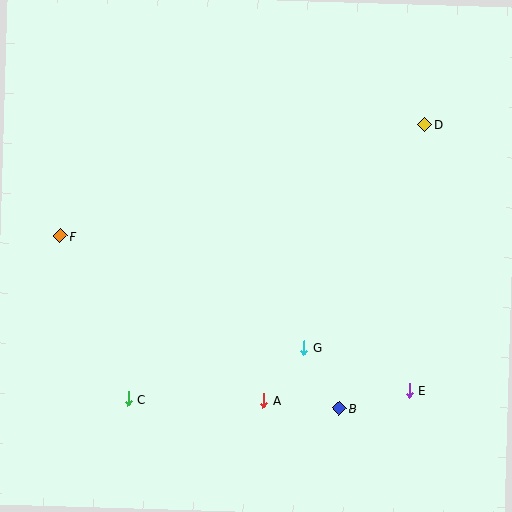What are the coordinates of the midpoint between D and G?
The midpoint between D and G is at (364, 236).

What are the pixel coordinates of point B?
Point B is at (339, 408).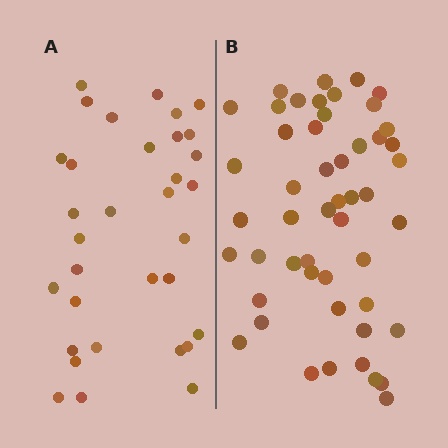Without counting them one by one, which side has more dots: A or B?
Region B (the right region) has more dots.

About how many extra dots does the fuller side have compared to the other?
Region B has approximately 15 more dots than region A.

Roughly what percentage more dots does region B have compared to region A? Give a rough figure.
About 50% more.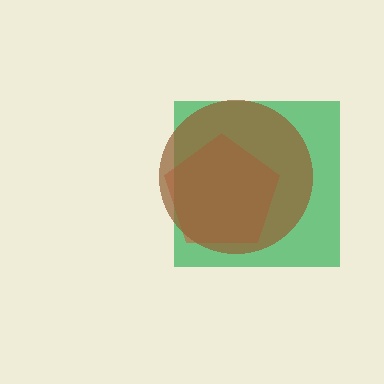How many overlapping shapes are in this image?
There are 3 overlapping shapes in the image.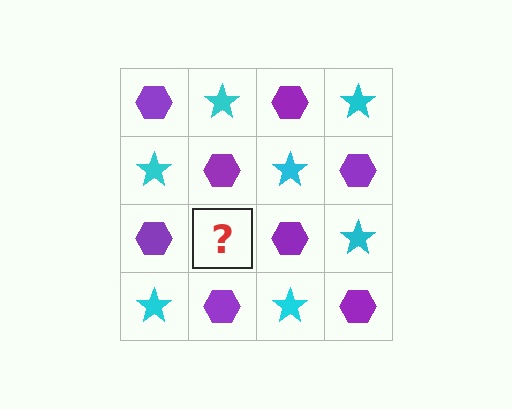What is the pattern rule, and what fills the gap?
The rule is that it alternates purple hexagon and cyan star in a checkerboard pattern. The gap should be filled with a cyan star.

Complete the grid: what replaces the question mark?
The question mark should be replaced with a cyan star.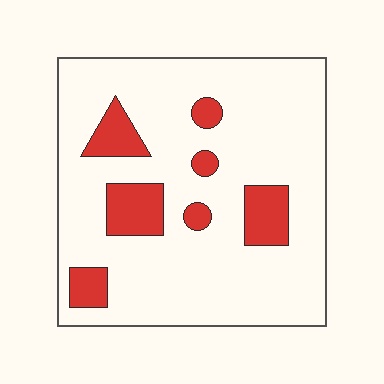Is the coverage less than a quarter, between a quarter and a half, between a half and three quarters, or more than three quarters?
Less than a quarter.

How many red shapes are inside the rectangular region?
7.